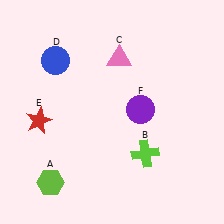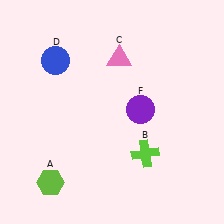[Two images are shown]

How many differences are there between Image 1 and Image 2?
There is 1 difference between the two images.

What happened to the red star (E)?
The red star (E) was removed in Image 2. It was in the bottom-left area of Image 1.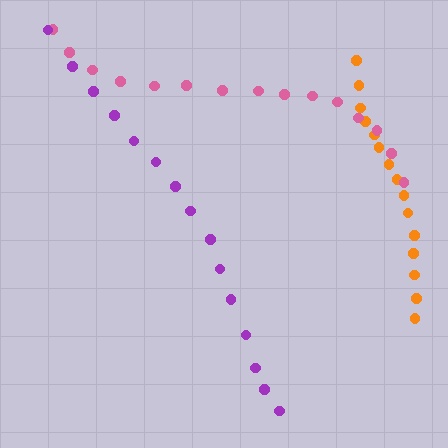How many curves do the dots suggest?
There are 3 distinct paths.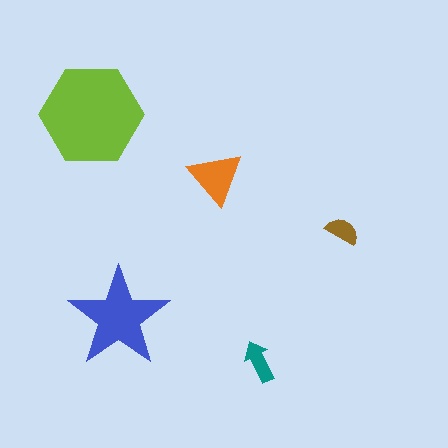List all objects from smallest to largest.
The brown semicircle, the teal arrow, the orange triangle, the blue star, the lime hexagon.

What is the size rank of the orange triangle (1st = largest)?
3rd.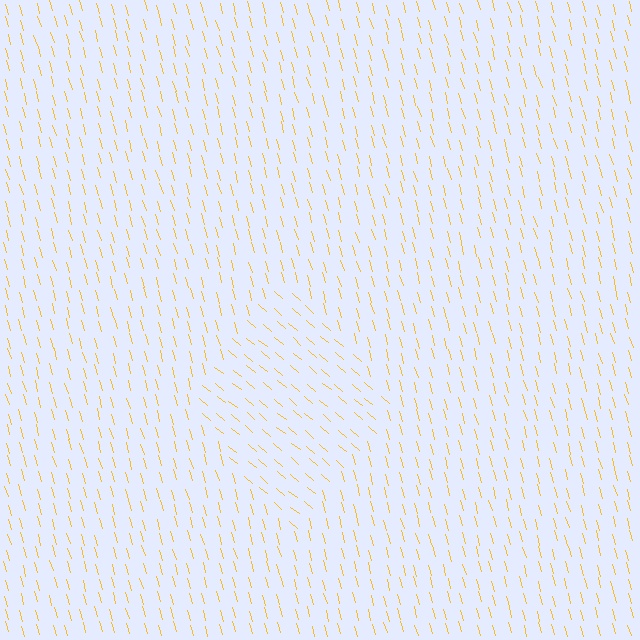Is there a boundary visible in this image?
Yes, there is a texture boundary formed by a change in line orientation.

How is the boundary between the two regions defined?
The boundary is defined purely by a change in line orientation (approximately 34 degrees difference). All lines are the same color and thickness.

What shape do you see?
I see a diamond.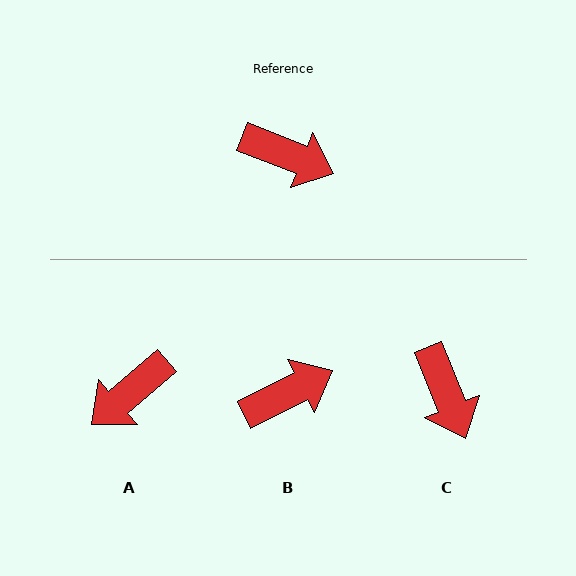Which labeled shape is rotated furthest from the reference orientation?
A, about 118 degrees away.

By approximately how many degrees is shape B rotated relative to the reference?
Approximately 49 degrees counter-clockwise.